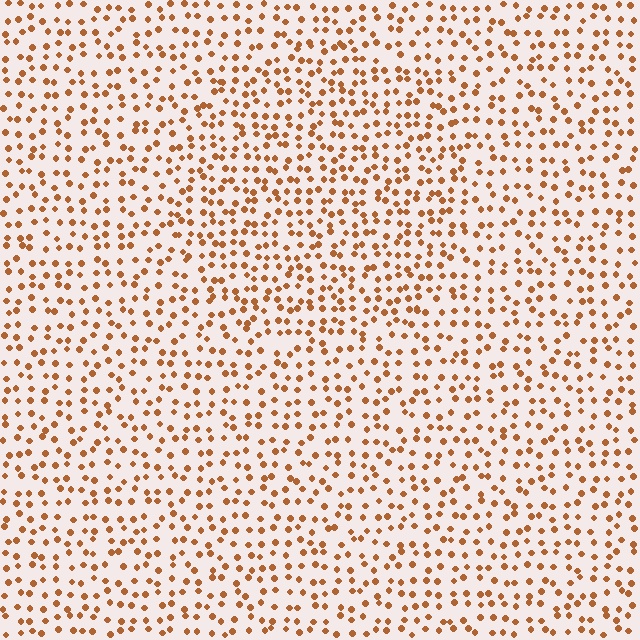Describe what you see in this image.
The image contains small brown elements arranged at two different densities. A circle-shaped region is visible where the elements are more densely packed than the surrounding area.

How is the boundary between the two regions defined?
The boundary is defined by a change in element density (approximately 1.4x ratio). All elements are the same color, size, and shape.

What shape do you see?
I see a circle.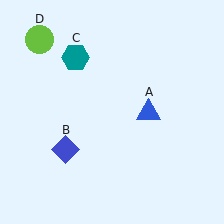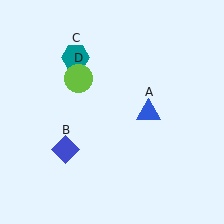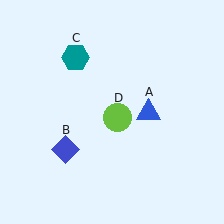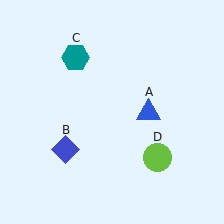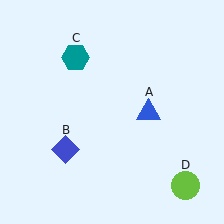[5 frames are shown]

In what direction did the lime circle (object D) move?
The lime circle (object D) moved down and to the right.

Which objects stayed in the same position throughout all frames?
Blue triangle (object A) and blue diamond (object B) and teal hexagon (object C) remained stationary.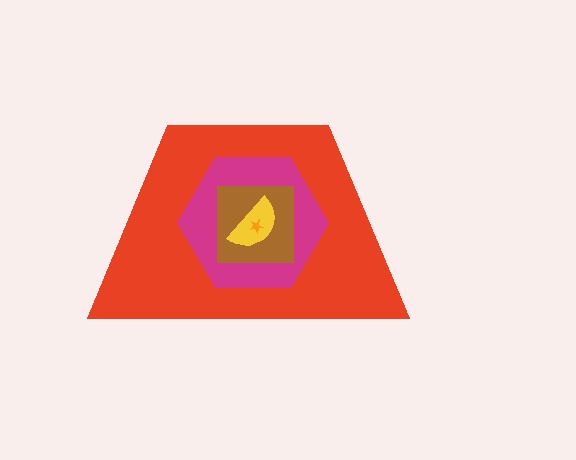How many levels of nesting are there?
5.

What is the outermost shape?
The red trapezoid.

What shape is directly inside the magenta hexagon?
The brown square.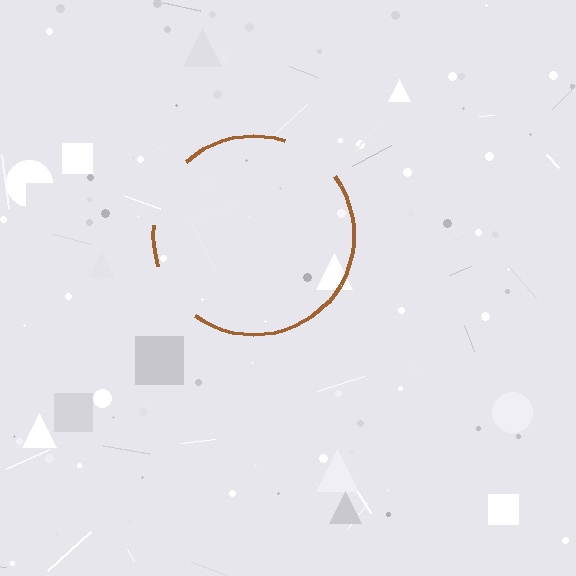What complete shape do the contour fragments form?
The contour fragments form a circle.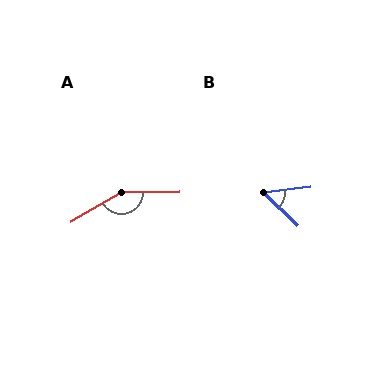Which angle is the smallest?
B, at approximately 51 degrees.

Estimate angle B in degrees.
Approximately 51 degrees.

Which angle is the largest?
A, at approximately 150 degrees.